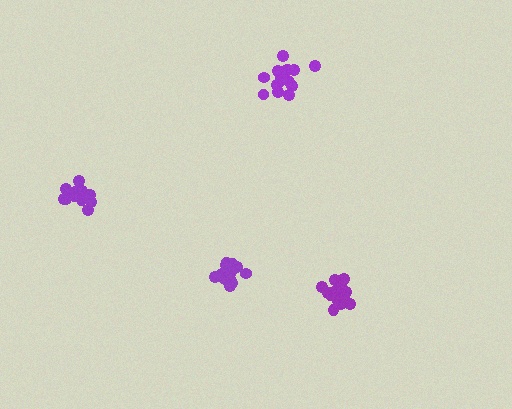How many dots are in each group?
Group 1: 15 dots, Group 2: 17 dots, Group 3: 15 dots, Group 4: 14 dots (61 total).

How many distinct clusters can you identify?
There are 4 distinct clusters.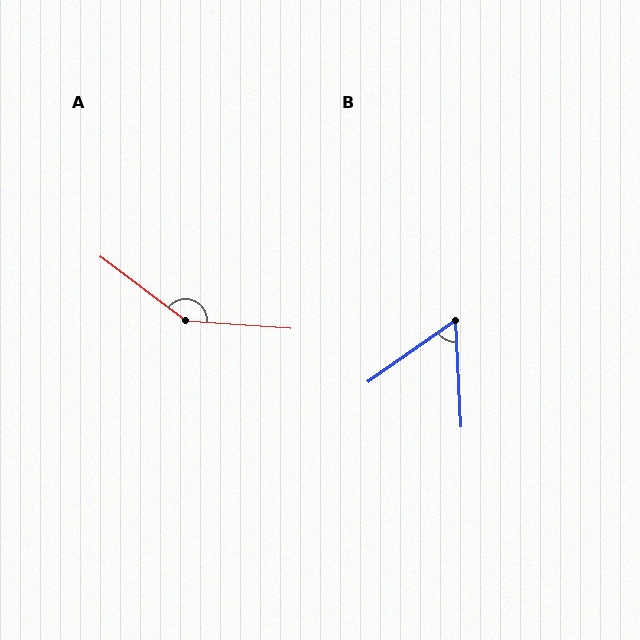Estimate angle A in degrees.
Approximately 148 degrees.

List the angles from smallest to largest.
B (58°), A (148°).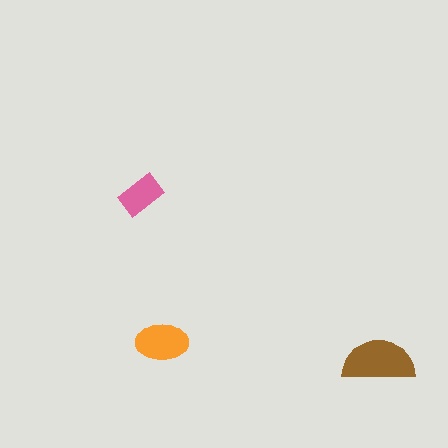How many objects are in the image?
There are 3 objects in the image.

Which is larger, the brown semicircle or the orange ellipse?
The brown semicircle.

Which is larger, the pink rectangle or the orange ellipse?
The orange ellipse.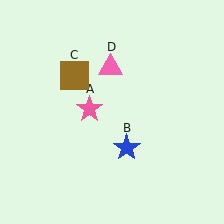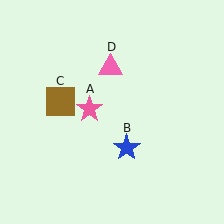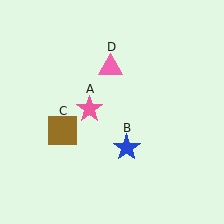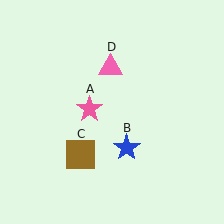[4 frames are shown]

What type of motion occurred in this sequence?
The brown square (object C) rotated counterclockwise around the center of the scene.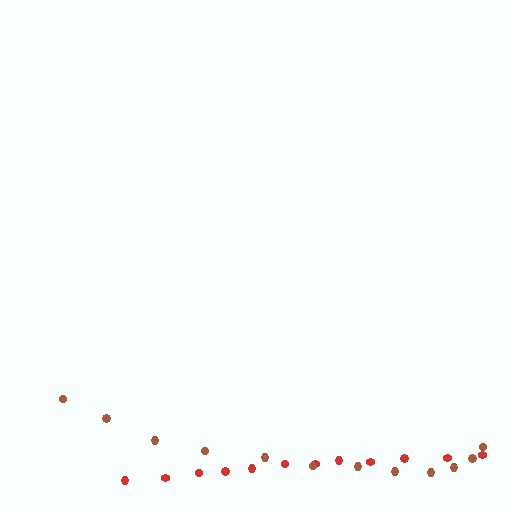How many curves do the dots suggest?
There are 2 distinct paths.